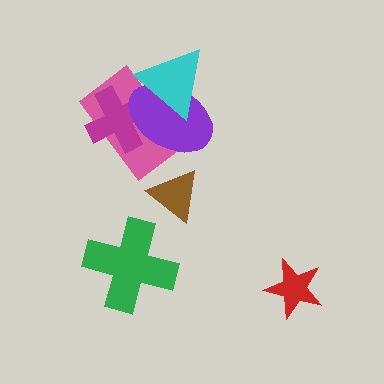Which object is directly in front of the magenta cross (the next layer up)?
The purple ellipse is directly in front of the magenta cross.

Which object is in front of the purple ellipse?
The cyan triangle is in front of the purple ellipse.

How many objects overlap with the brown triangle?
0 objects overlap with the brown triangle.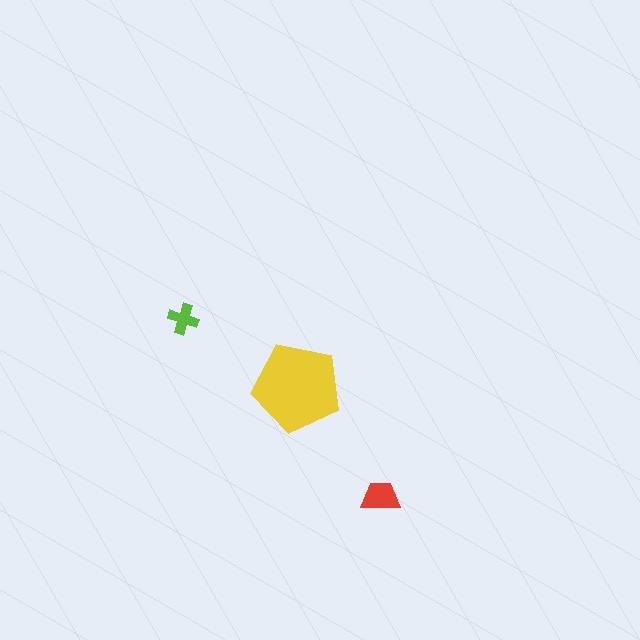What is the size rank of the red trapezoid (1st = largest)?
2nd.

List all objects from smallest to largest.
The lime cross, the red trapezoid, the yellow pentagon.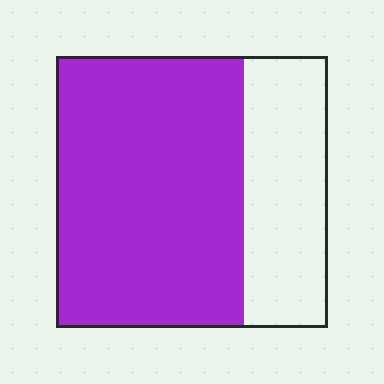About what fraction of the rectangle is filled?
About two thirds (2/3).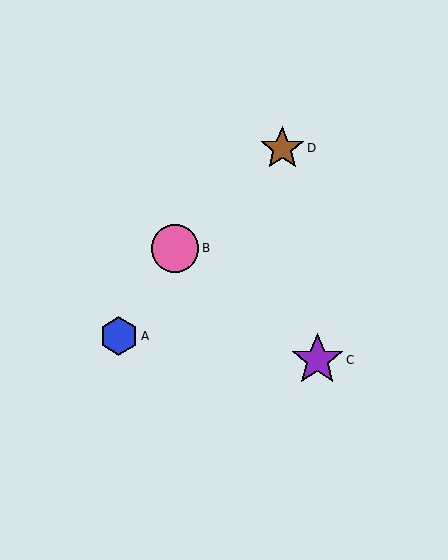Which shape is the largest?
The purple star (labeled C) is the largest.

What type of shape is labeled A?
Shape A is a blue hexagon.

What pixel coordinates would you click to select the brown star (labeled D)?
Click at (282, 148) to select the brown star D.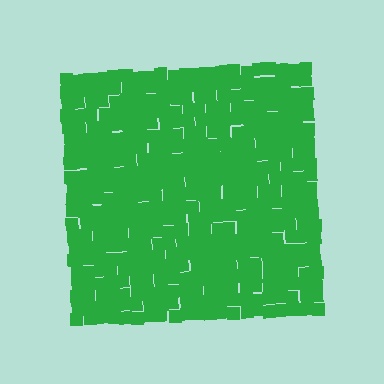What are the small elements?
The small elements are squares.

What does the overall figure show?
The overall figure shows a square.